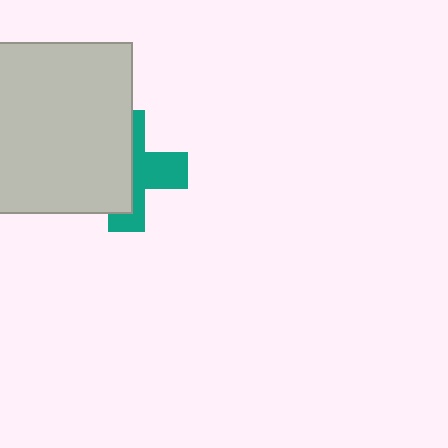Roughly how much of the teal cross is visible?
About half of it is visible (roughly 45%).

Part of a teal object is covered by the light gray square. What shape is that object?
It is a cross.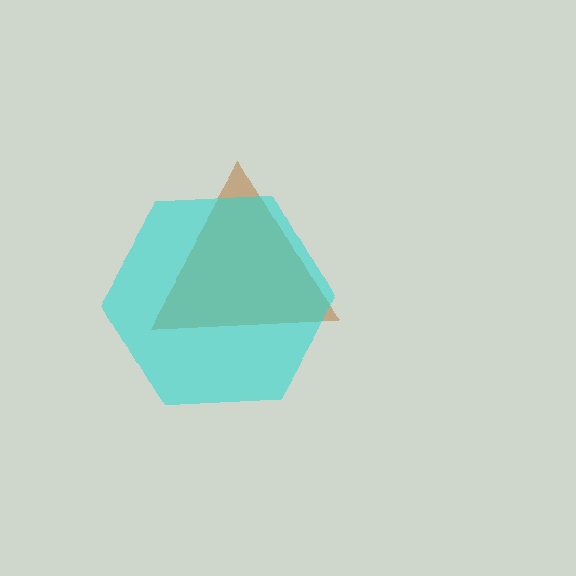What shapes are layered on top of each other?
The layered shapes are: a brown triangle, a cyan hexagon.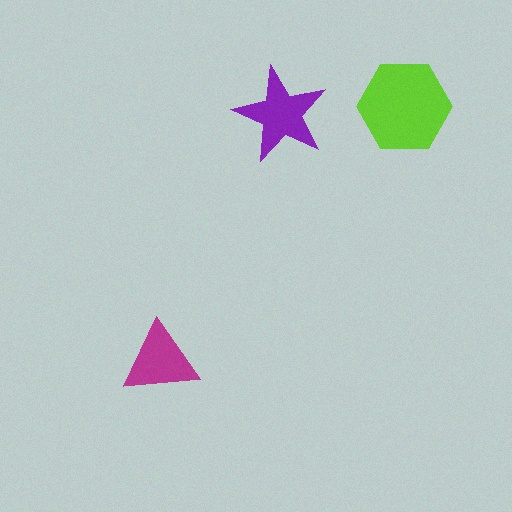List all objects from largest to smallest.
The lime hexagon, the purple star, the magenta triangle.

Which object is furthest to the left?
The magenta triangle is leftmost.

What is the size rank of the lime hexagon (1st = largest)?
1st.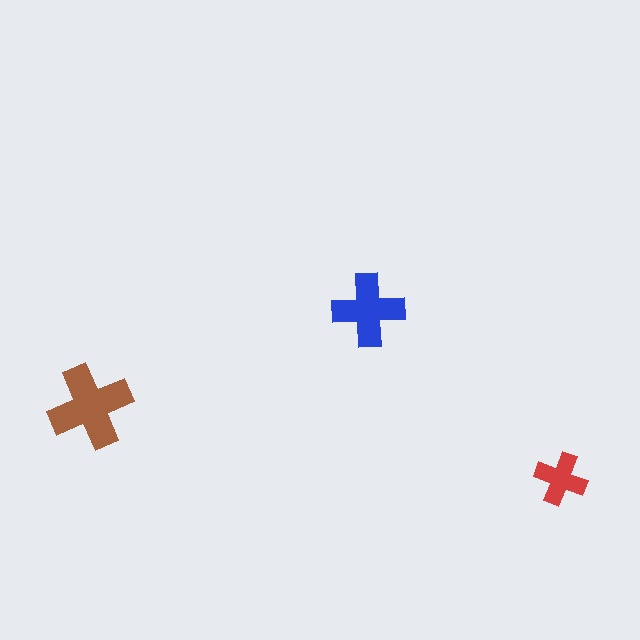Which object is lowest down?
The red cross is bottommost.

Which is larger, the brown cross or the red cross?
The brown one.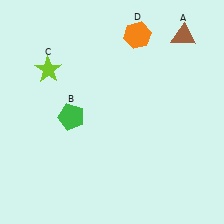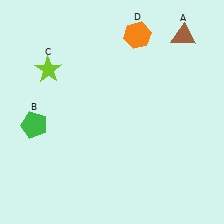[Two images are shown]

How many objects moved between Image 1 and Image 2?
1 object moved between the two images.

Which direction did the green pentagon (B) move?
The green pentagon (B) moved left.